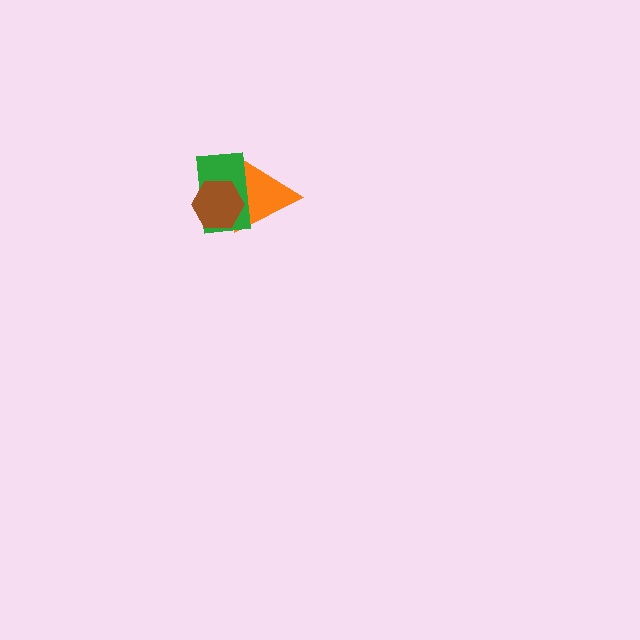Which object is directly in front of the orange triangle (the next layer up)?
The green rectangle is directly in front of the orange triangle.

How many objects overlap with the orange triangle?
2 objects overlap with the orange triangle.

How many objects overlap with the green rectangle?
2 objects overlap with the green rectangle.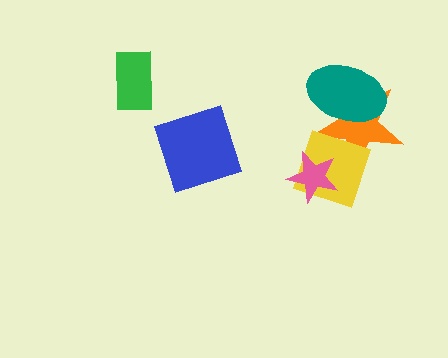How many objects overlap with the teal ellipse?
1 object overlaps with the teal ellipse.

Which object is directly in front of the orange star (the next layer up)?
The yellow diamond is directly in front of the orange star.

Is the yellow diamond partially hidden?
Yes, it is partially covered by another shape.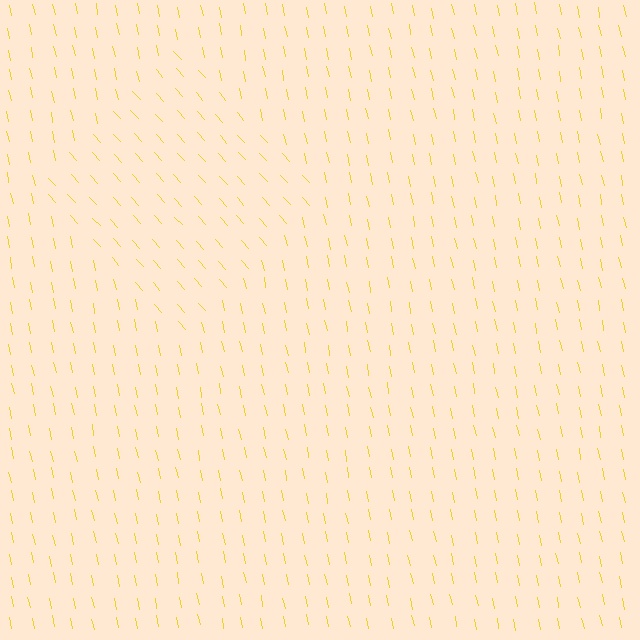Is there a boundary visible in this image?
Yes, there is a texture boundary formed by a change in line orientation.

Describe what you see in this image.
The image is filled with small yellow line segments. A diamond region in the image has lines oriented differently from the surrounding lines, creating a visible texture boundary.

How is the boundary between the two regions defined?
The boundary is defined purely by a change in line orientation (approximately 30 degrees difference). All lines are the same color and thickness.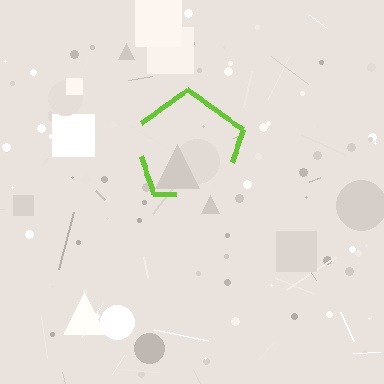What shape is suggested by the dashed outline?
The dashed outline suggests a pentagon.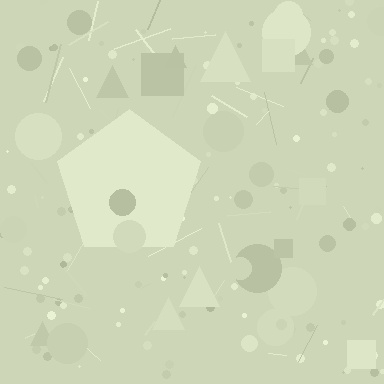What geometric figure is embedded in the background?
A pentagon is embedded in the background.